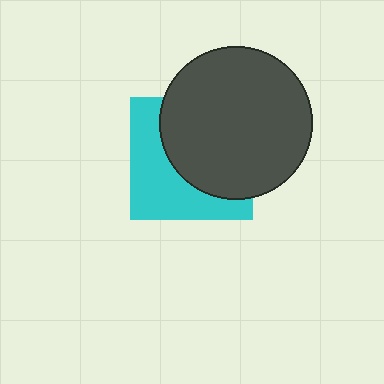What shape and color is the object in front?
The object in front is a dark gray circle.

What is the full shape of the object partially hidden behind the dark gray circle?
The partially hidden object is a cyan square.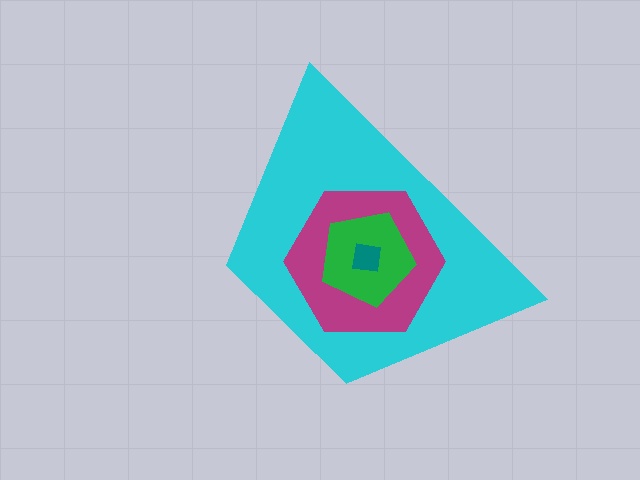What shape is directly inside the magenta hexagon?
The green pentagon.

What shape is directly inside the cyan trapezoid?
The magenta hexagon.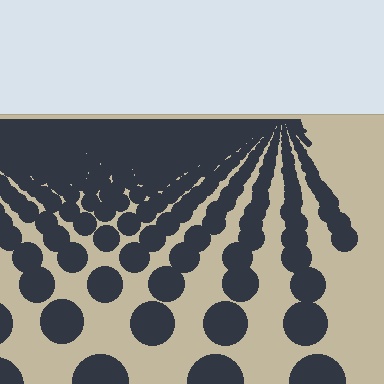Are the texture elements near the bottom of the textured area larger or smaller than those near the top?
Larger. Near the bottom, elements are closer to the viewer and appear at a bigger on-screen size.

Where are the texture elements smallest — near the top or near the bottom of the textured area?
Near the top.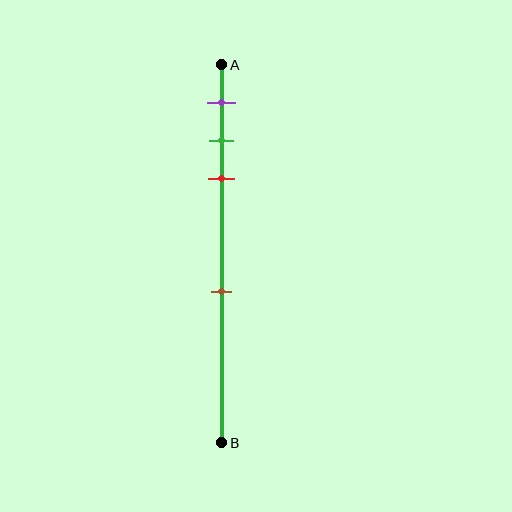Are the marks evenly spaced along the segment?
No, the marks are not evenly spaced.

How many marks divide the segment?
There are 4 marks dividing the segment.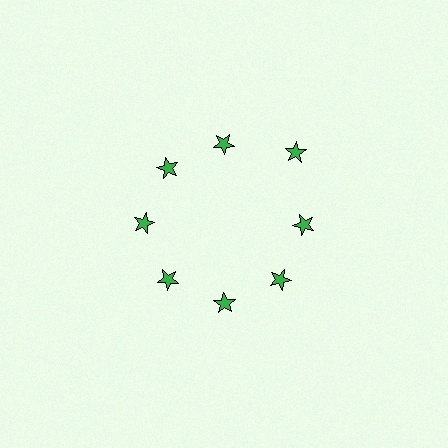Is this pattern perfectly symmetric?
No. The 8 green stars are arranged in a ring, but one element near the 2 o'clock position is pushed outward from the center, breaking the 8-fold rotational symmetry.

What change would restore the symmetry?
The symmetry would be restored by moving it inward, back onto the ring so that all 8 stars sit at equal angles and equal distance from the center.